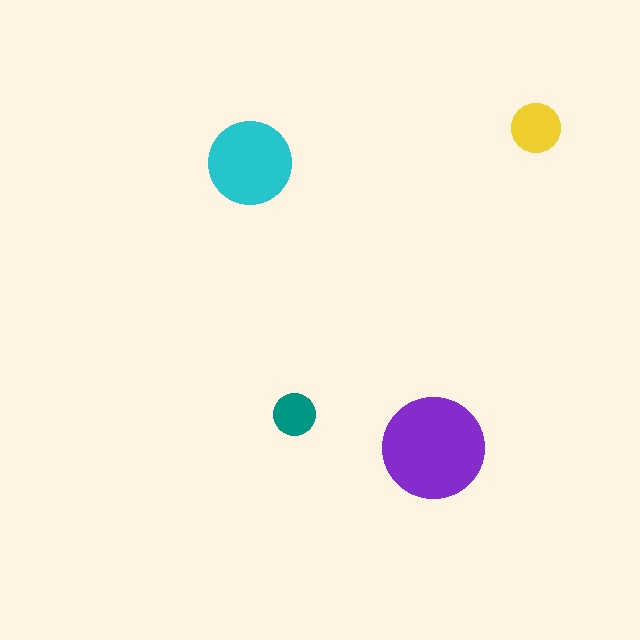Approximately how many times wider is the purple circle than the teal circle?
About 2.5 times wider.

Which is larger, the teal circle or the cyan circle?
The cyan one.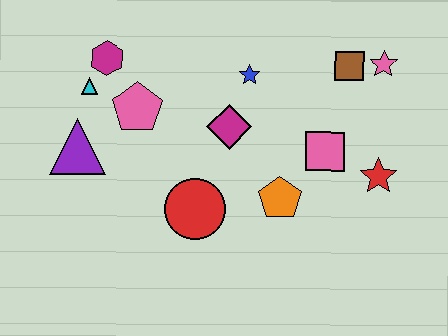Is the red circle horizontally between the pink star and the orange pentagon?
No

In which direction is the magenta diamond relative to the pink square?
The magenta diamond is to the left of the pink square.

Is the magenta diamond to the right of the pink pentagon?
Yes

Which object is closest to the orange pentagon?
The pink square is closest to the orange pentagon.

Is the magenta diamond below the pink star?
Yes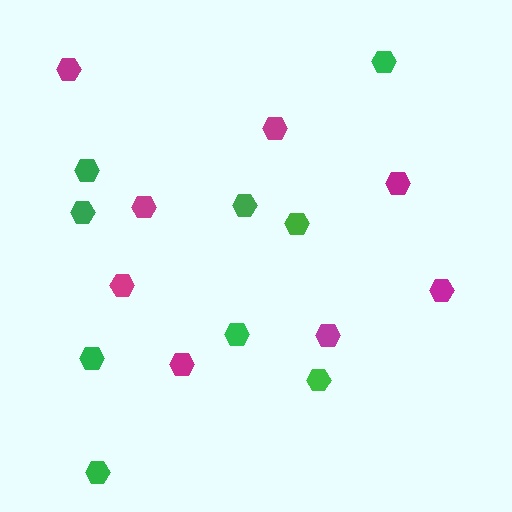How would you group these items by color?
There are 2 groups: one group of magenta hexagons (8) and one group of green hexagons (9).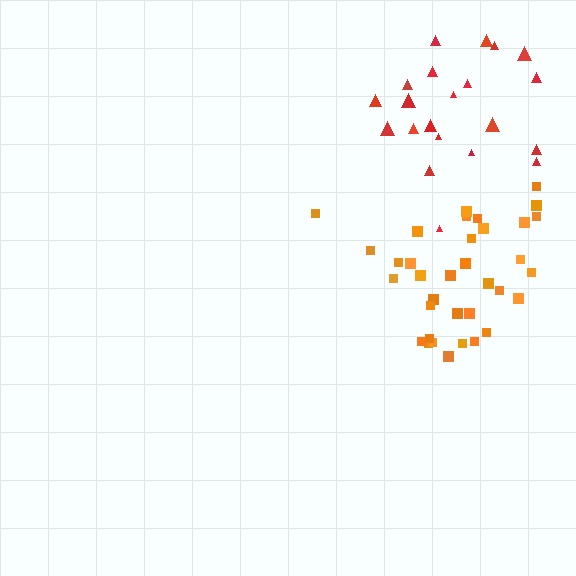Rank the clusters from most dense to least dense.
orange, red.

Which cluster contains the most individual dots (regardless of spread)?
Orange (35).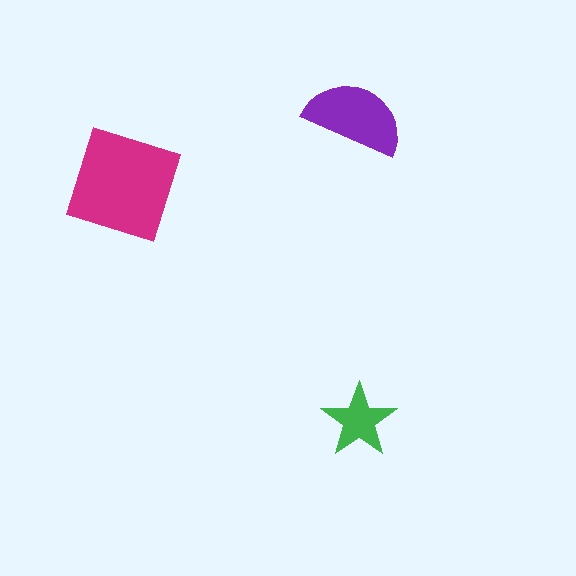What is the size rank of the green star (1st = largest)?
3rd.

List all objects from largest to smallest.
The magenta square, the purple semicircle, the green star.